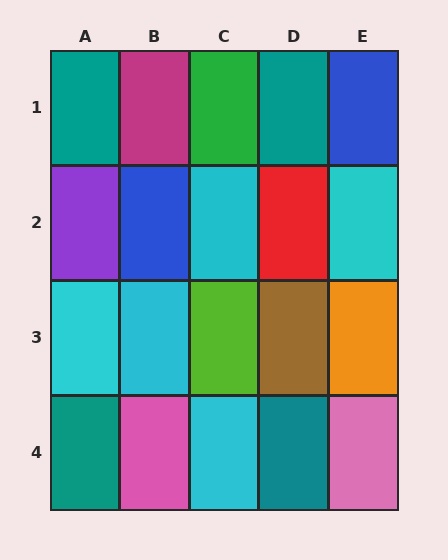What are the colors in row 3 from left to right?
Cyan, cyan, lime, brown, orange.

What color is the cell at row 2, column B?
Blue.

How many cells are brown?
1 cell is brown.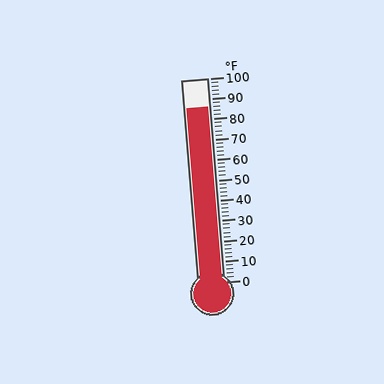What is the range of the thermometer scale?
The thermometer scale ranges from 0°F to 100°F.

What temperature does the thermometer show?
The thermometer shows approximately 86°F.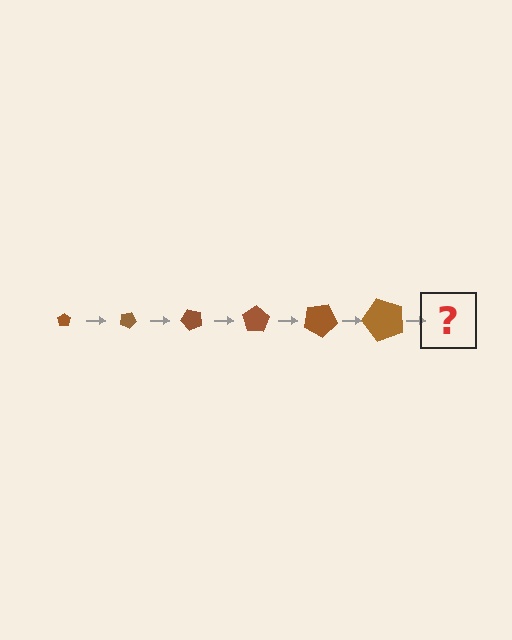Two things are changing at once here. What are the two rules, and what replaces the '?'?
The two rules are that the pentagon grows larger each step and it rotates 25 degrees each step. The '?' should be a pentagon, larger than the previous one and rotated 150 degrees from the start.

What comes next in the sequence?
The next element should be a pentagon, larger than the previous one and rotated 150 degrees from the start.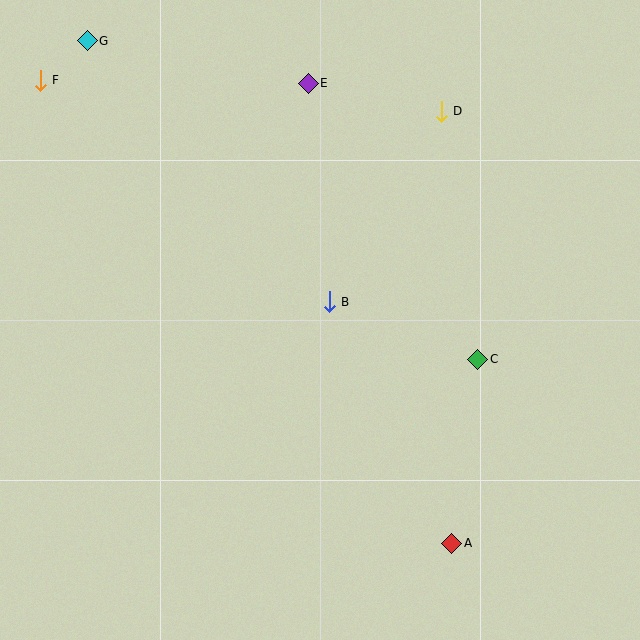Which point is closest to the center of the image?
Point B at (329, 302) is closest to the center.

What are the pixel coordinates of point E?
Point E is at (308, 83).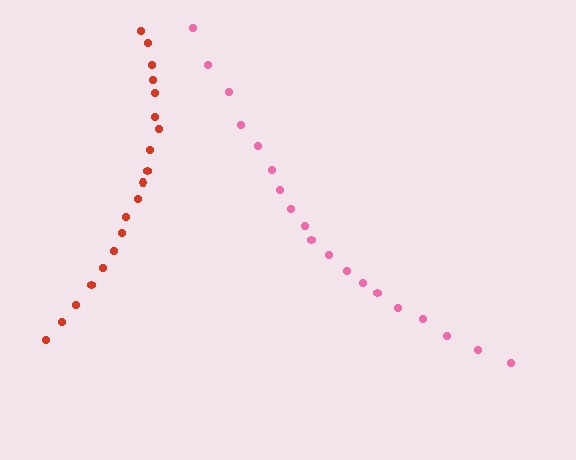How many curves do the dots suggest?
There are 2 distinct paths.